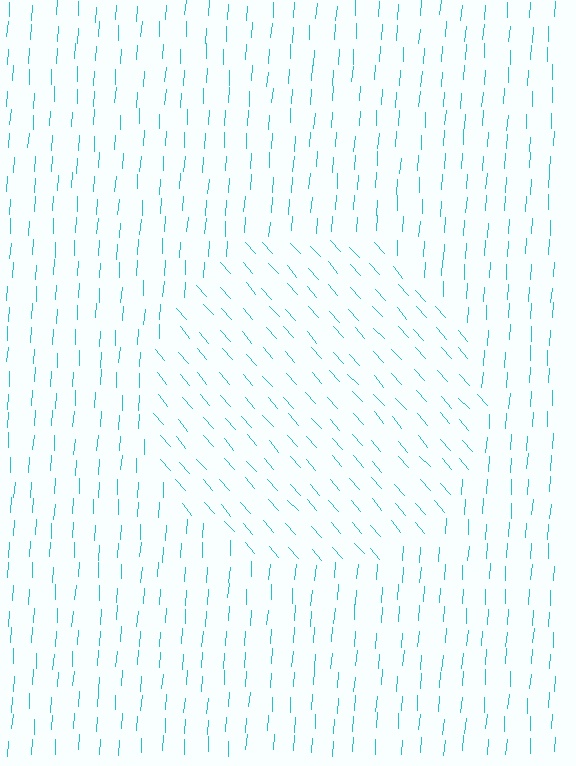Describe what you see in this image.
The image is filled with small cyan line segments. A circle region in the image has lines oriented differently from the surrounding lines, creating a visible texture boundary.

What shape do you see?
I see a circle.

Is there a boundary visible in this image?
Yes, there is a texture boundary formed by a change in line orientation.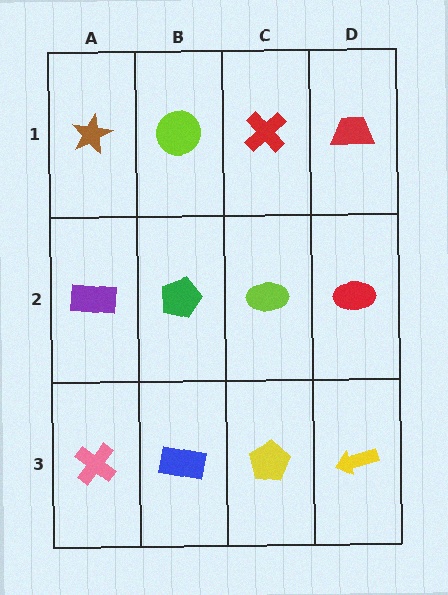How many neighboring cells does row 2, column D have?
3.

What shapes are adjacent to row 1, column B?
A green pentagon (row 2, column B), a brown star (row 1, column A), a red cross (row 1, column C).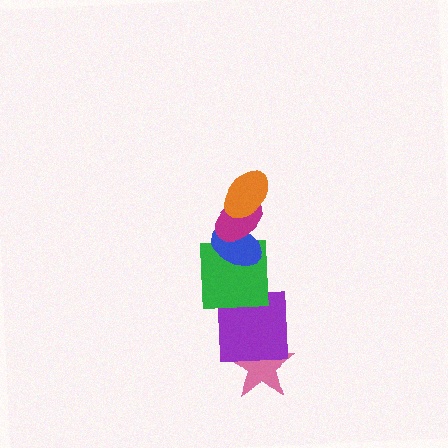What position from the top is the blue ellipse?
The blue ellipse is 3rd from the top.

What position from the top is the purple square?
The purple square is 5th from the top.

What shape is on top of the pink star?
The purple square is on top of the pink star.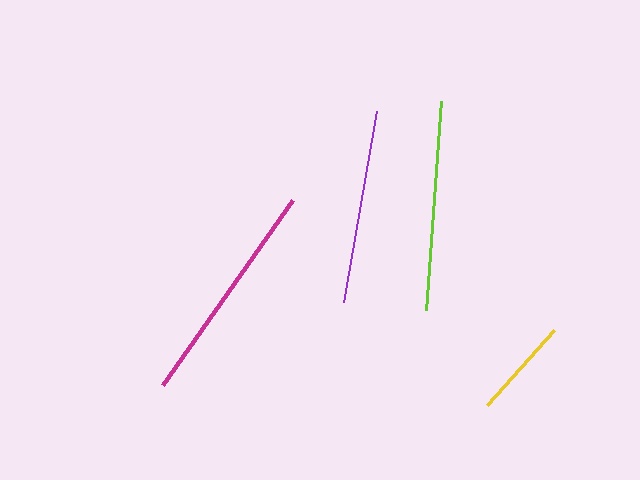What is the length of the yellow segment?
The yellow segment is approximately 100 pixels long.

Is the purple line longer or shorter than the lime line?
The lime line is longer than the purple line.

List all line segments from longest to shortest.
From longest to shortest: magenta, lime, purple, yellow.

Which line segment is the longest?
The magenta line is the longest at approximately 226 pixels.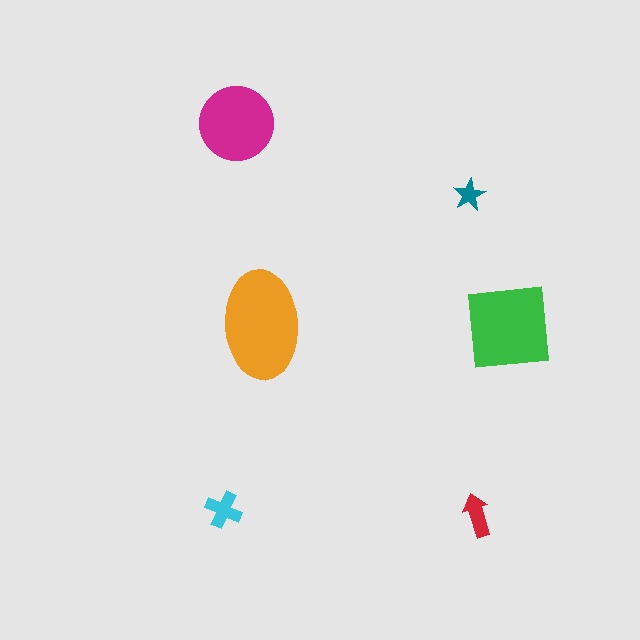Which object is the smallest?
The teal star.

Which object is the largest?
The orange ellipse.